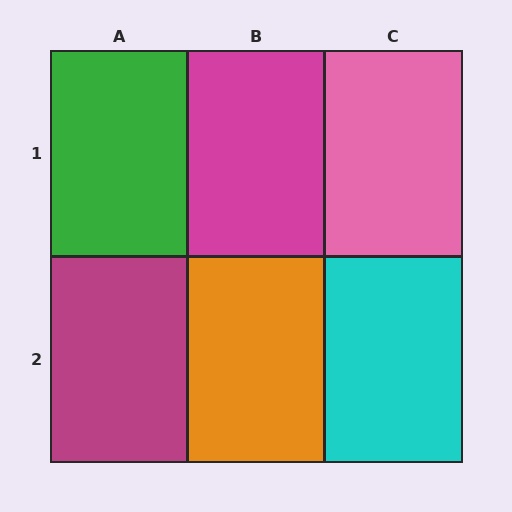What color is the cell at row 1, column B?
Magenta.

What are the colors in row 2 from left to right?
Magenta, orange, cyan.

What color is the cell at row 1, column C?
Pink.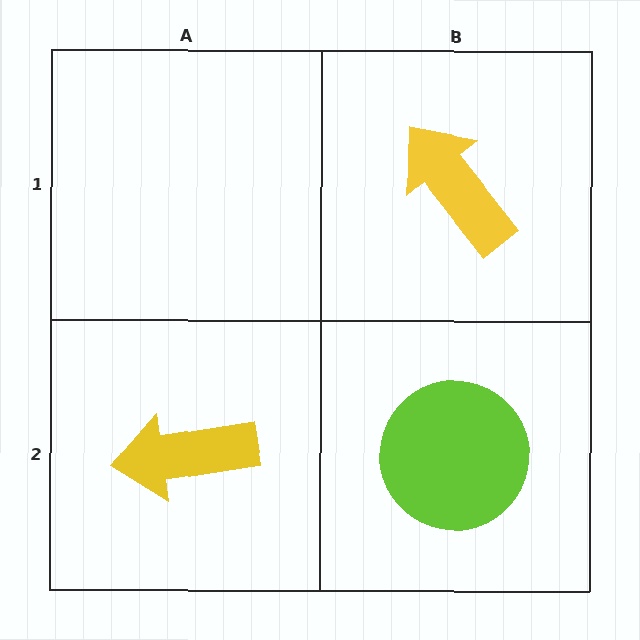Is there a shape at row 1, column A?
No, that cell is empty.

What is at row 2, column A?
A yellow arrow.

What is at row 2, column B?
A lime circle.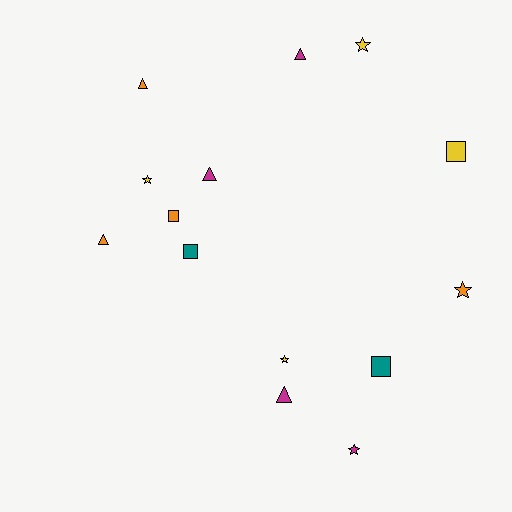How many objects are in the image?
There are 14 objects.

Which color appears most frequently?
Magenta, with 4 objects.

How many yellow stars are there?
There are 3 yellow stars.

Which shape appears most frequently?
Triangle, with 5 objects.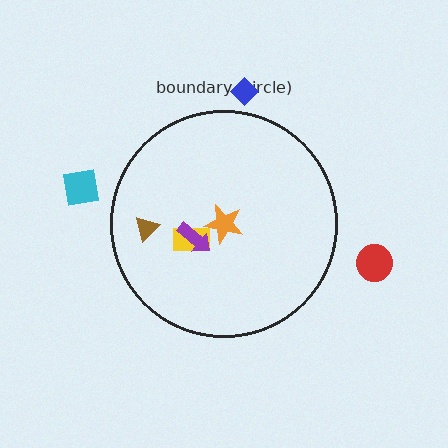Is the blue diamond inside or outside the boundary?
Outside.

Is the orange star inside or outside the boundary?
Inside.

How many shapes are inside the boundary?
4 inside, 3 outside.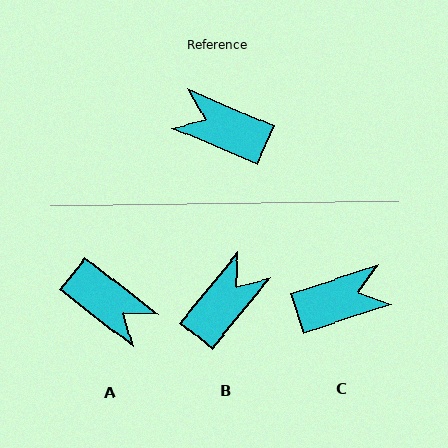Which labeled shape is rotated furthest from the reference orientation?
A, about 165 degrees away.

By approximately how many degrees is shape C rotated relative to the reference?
Approximately 138 degrees clockwise.